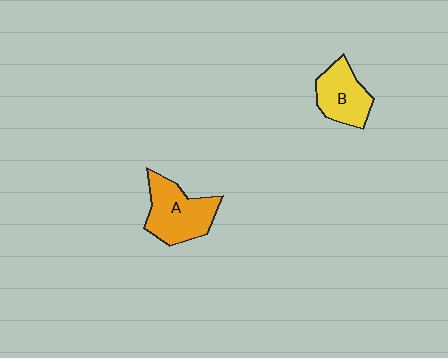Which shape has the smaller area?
Shape B (yellow).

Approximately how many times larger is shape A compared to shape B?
Approximately 1.3 times.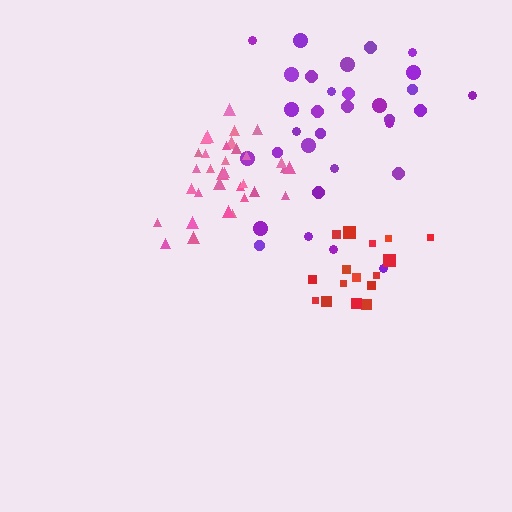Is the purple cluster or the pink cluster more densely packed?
Pink.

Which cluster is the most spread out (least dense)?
Purple.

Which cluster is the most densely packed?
Pink.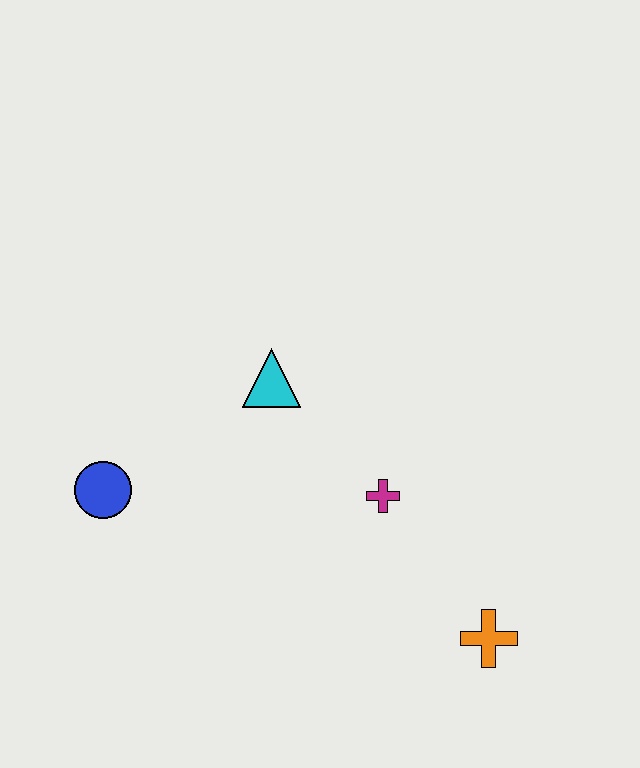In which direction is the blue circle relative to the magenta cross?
The blue circle is to the left of the magenta cross.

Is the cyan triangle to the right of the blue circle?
Yes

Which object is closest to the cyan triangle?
The magenta cross is closest to the cyan triangle.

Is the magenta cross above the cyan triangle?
No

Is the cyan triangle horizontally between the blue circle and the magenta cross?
Yes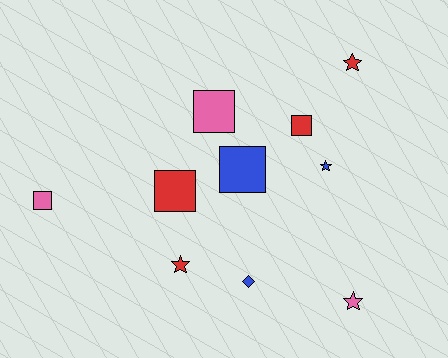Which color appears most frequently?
Red, with 4 objects.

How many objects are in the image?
There are 10 objects.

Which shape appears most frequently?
Square, with 5 objects.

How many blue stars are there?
There is 1 blue star.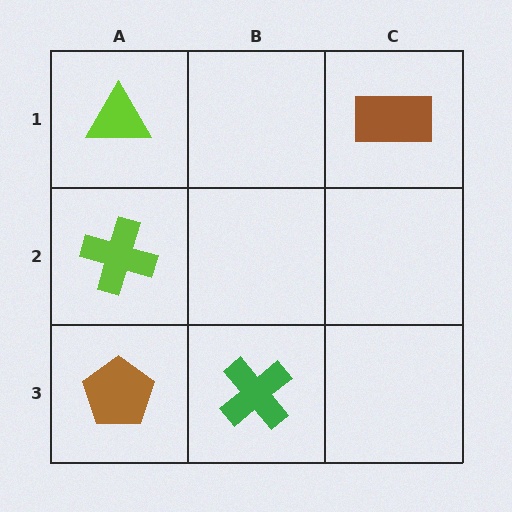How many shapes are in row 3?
2 shapes.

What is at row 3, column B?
A green cross.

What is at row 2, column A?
A lime cross.